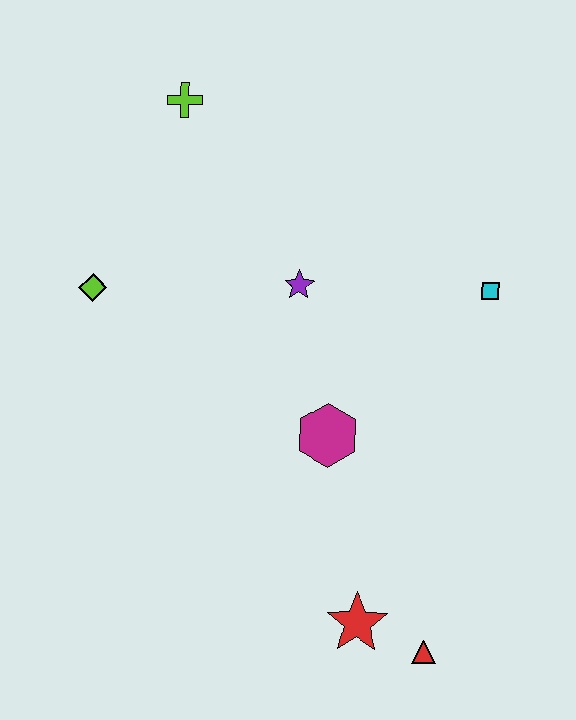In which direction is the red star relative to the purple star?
The red star is below the purple star.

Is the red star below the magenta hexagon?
Yes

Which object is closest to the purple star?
The magenta hexagon is closest to the purple star.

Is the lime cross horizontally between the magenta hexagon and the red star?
No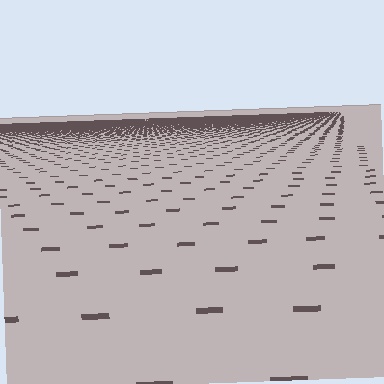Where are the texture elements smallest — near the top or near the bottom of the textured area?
Near the top.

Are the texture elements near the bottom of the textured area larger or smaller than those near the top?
Larger. Near the bottom, elements are closer to the viewer and appear at a bigger on-screen size.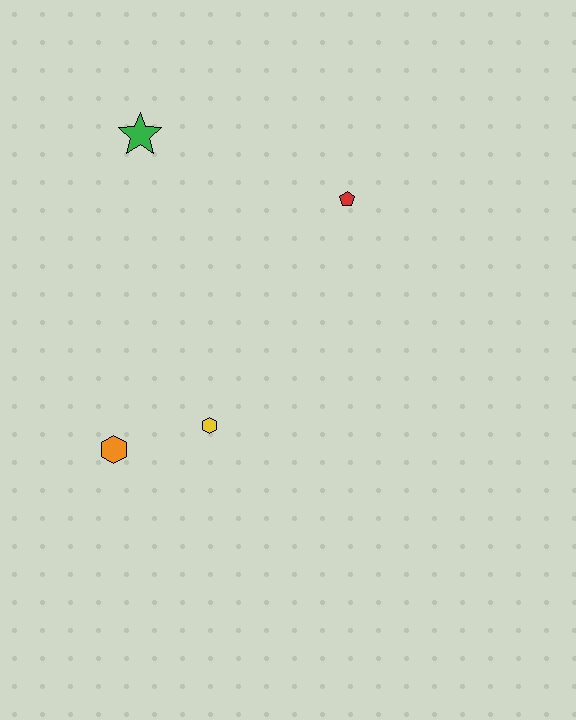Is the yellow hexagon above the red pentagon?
No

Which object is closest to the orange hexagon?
The yellow hexagon is closest to the orange hexagon.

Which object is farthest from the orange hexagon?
The red pentagon is farthest from the orange hexagon.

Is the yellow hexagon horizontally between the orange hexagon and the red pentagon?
Yes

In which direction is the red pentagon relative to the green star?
The red pentagon is to the right of the green star.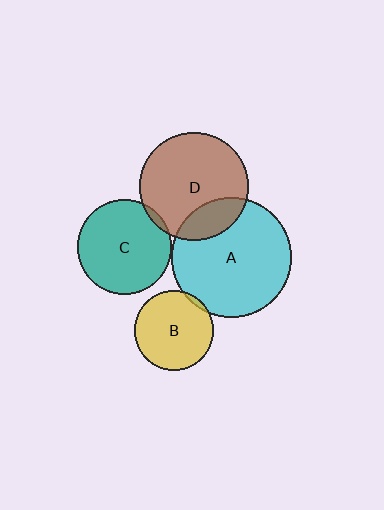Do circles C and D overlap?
Yes.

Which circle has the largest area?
Circle A (cyan).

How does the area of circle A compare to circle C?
Approximately 1.6 times.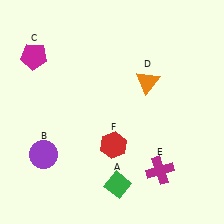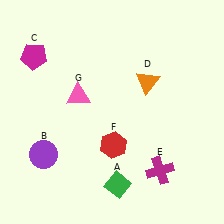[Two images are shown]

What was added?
A pink triangle (G) was added in Image 2.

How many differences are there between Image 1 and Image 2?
There is 1 difference between the two images.